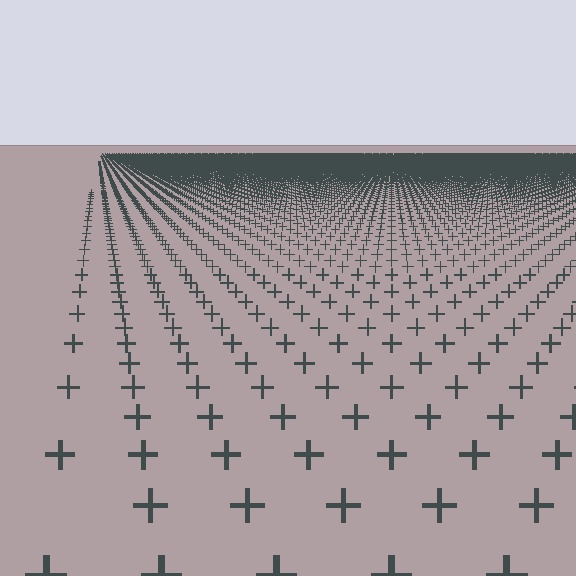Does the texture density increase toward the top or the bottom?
Density increases toward the top.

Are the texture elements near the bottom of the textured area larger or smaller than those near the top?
Larger. Near the bottom, elements are closer to the viewer and appear at a bigger on-screen size.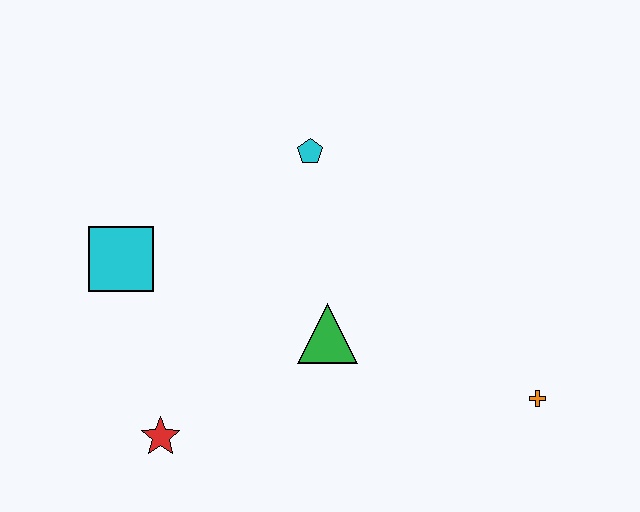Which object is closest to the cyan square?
The red star is closest to the cyan square.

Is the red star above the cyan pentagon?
No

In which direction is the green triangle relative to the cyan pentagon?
The green triangle is below the cyan pentagon.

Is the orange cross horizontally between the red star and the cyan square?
No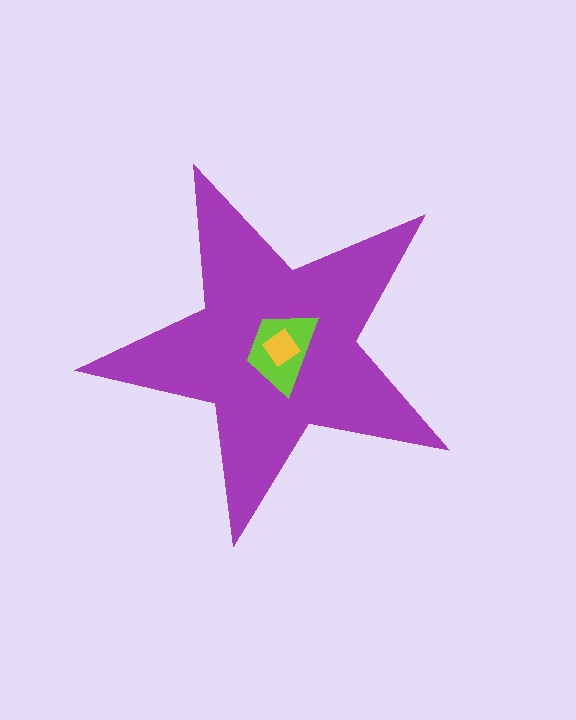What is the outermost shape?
The purple star.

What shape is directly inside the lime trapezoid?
The yellow diamond.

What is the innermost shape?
The yellow diamond.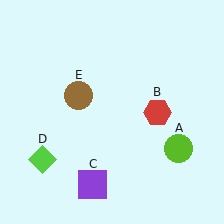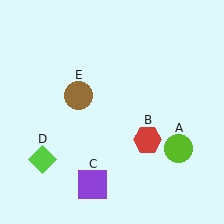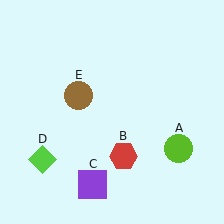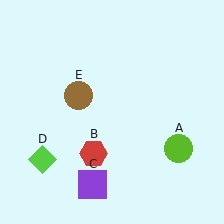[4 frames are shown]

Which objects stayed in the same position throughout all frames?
Lime circle (object A) and purple square (object C) and lime diamond (object D) and brown circle (object E) remained stationary.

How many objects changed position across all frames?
1 object changed position: red hexagon (object B).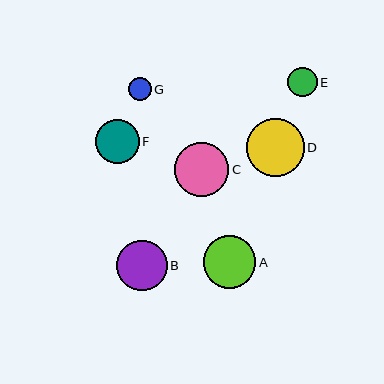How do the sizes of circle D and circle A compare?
Circle D and circle A are approximately the same size.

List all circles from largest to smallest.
From largest to smallest: D, C, A, B, F, E, G.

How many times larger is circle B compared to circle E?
Circle B is approximately 1.7 times the size of circle E.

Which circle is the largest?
Circle D is the largest with a size of approximately 58 pixels.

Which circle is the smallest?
Circle G is the smallest with a size of approximately 22 pixels.